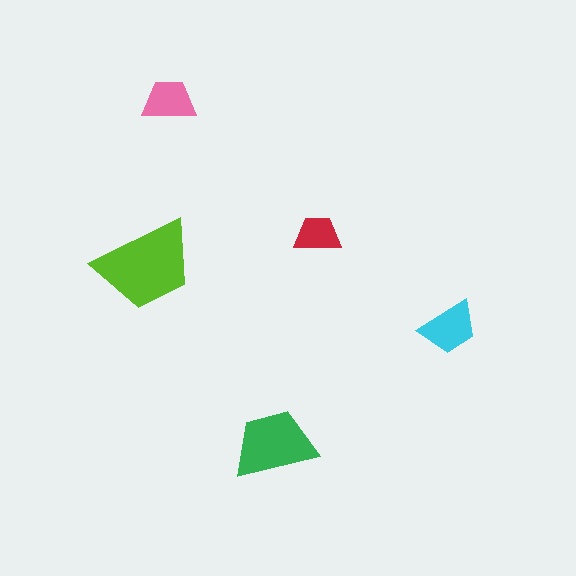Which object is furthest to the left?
The lime trapezoid is leftmost.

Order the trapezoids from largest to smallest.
the lime one, the green one, the cyan one, the pink one, the red one.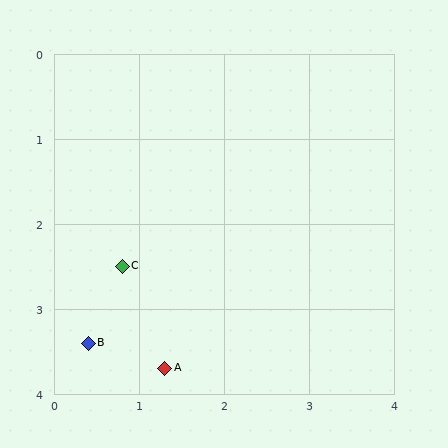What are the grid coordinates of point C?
Point C is at approximately (0.8, 2.5).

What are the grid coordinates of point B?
Point B is at approximately (0.4, 3.4).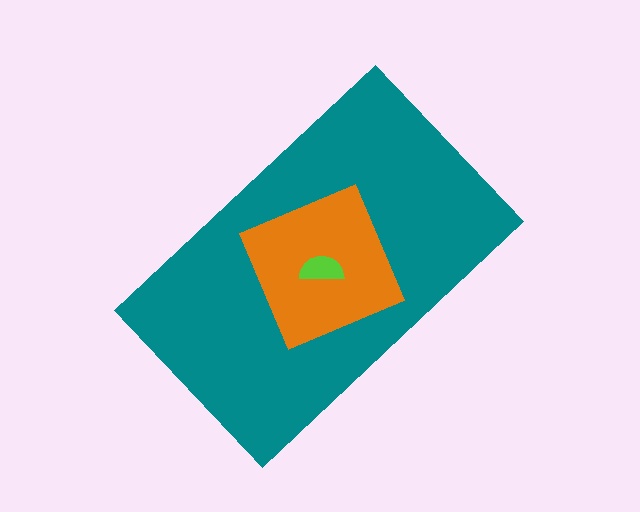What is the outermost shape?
The teal rectangle.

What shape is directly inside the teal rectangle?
The orange diamond.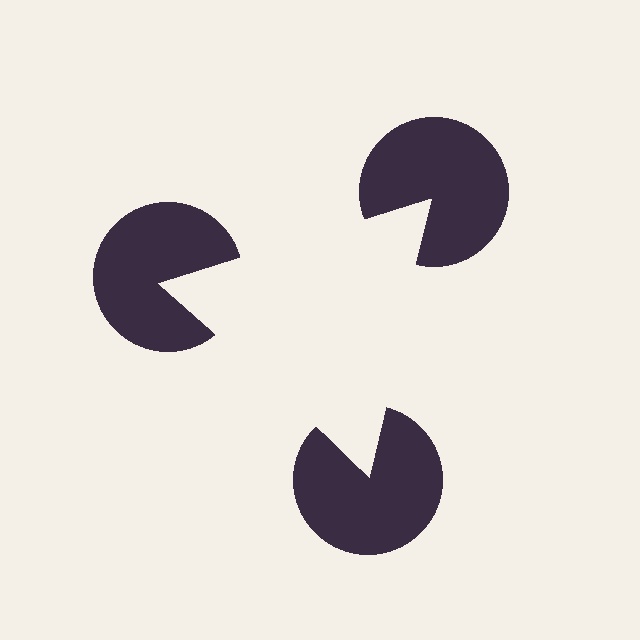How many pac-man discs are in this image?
There are 3 — one at each vertex of the illusory triangle.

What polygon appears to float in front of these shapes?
An illusory triangle — its edges are inferred from the aligned wedge cuts in the pac-man discs, not physically drawn.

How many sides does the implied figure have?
3 sides.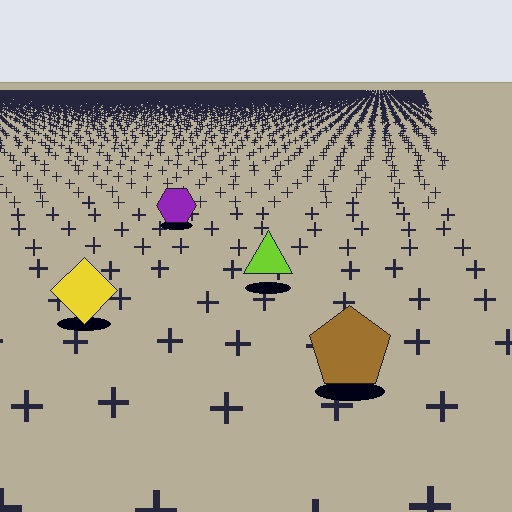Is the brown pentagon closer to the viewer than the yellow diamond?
Yes. The brown pentagon is closer — you can tell from the texture gradient: the ground texture is coarser near it.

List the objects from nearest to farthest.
From nearest to farthest: the brown pentagon, the yellow diamond, the lime triangle, the purple hexagon.